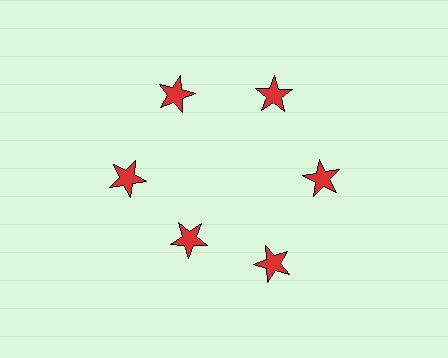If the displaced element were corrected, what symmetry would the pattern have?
It would have 6-fold rotational symmetry — the pattern would map onto itself every 60 degrees.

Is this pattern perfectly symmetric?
No. The 6 red stars are arranged in a ring, but one element near the 7 o'clock position is pulled inward toward the center, breaking the 6-fold rotational symmetry.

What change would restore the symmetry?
The symmetry would be restored by moving it outward, back onto the ring so that all 6 stars sit at equal angles and equal distance from the center.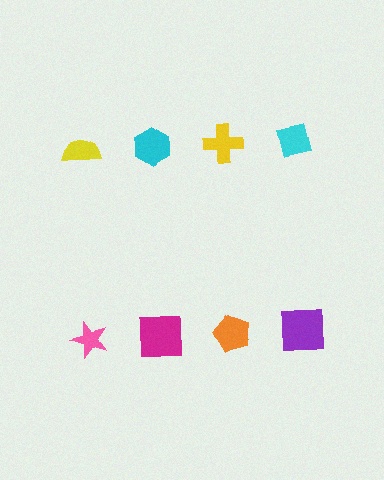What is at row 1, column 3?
A yellow cross.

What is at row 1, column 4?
A cyan square.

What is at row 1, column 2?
A cyan hexagon.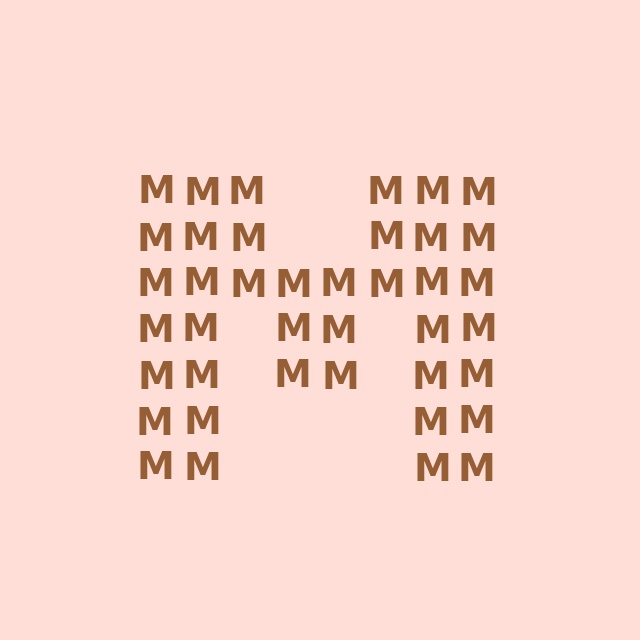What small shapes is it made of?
It is made of small letter M's.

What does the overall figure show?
The overall figure shows the letter M.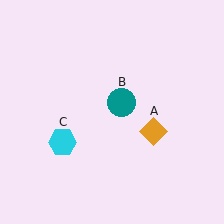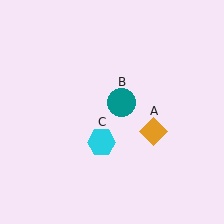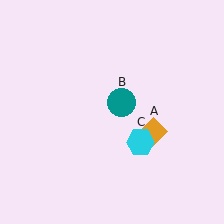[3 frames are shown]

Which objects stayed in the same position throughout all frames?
Orange diamond (object A) and teal circle (object B) remained stationary.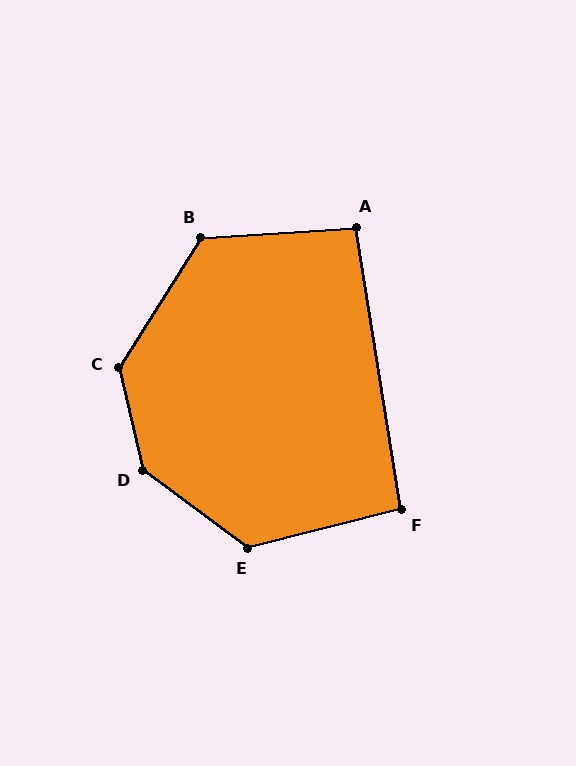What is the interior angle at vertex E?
Approximately 129 degrees (obtuse).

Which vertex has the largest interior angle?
D, at approximately 139 degrees.